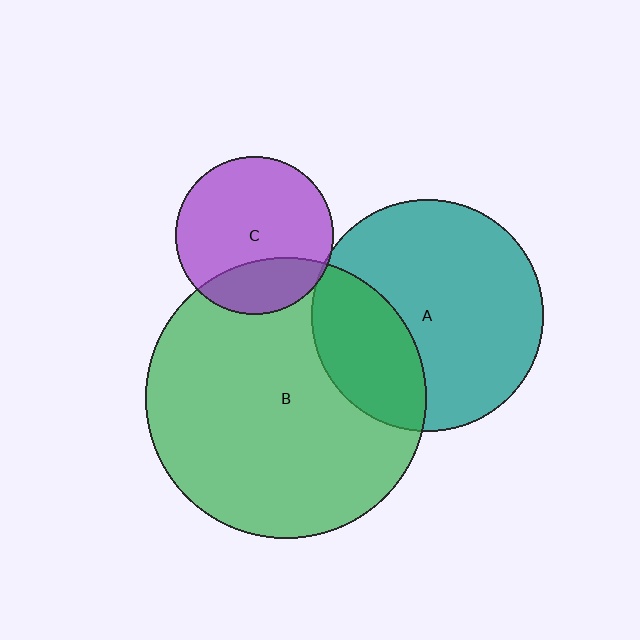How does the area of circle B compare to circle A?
Approximately 1.5 times.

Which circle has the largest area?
Circle B (green).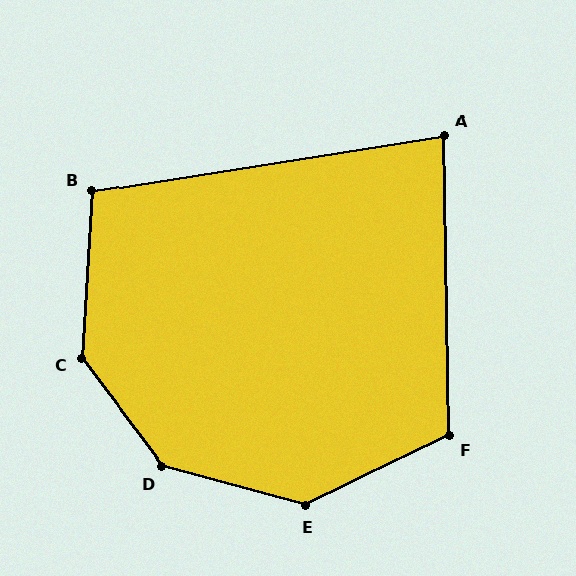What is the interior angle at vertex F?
Approximately 115 degrees (obtuse).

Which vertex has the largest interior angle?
D, at approximately 142 degrees.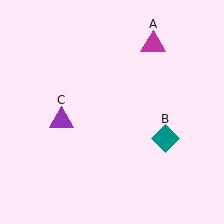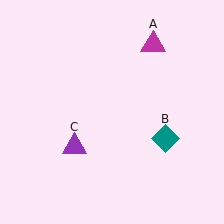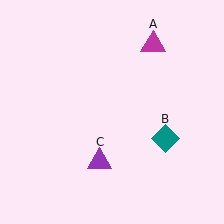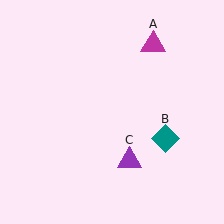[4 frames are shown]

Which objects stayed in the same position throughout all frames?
Magenta triangle (object A) and teal diamond (object B) remained stationary.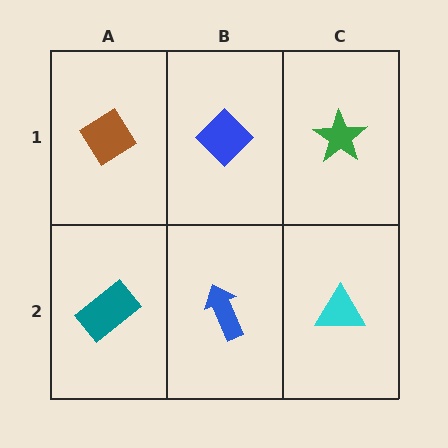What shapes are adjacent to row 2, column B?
A blue diamond (row 1, column B), a teal rectangle (row 2, column A), a cyan triangle (row 2, column C).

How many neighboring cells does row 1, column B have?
3.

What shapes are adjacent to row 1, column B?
A blue arrow (row 2, column B), a brown diamond (row 1, column A), a green star (row 1, column C).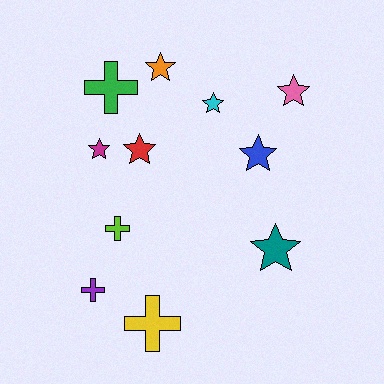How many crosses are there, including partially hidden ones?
There are 4 crosses.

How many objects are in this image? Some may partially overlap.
There are 11 objects.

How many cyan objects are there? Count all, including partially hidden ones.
There is 1 cyan object.